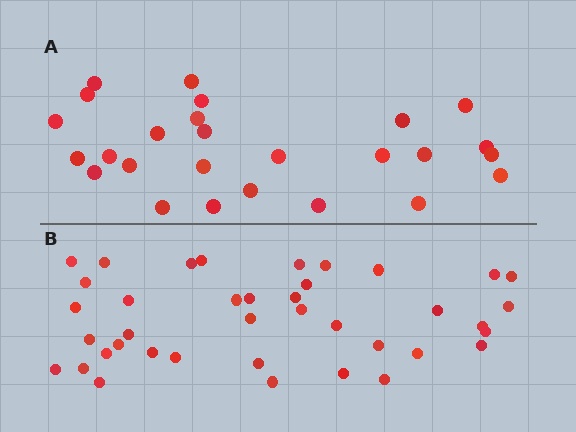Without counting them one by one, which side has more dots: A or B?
Region B (the bottom region) has more dots.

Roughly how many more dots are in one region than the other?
Region B has approximately 15 more dots than region A.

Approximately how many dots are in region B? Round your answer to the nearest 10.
About 40 dots. (The exact count is 39, which rounds to 40.)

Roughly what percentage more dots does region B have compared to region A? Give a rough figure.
About 50% more.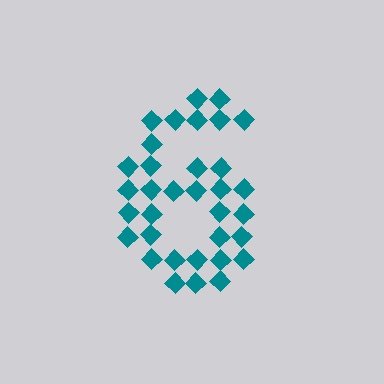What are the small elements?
The small elements are diamonds.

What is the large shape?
The large shape is the digit 6.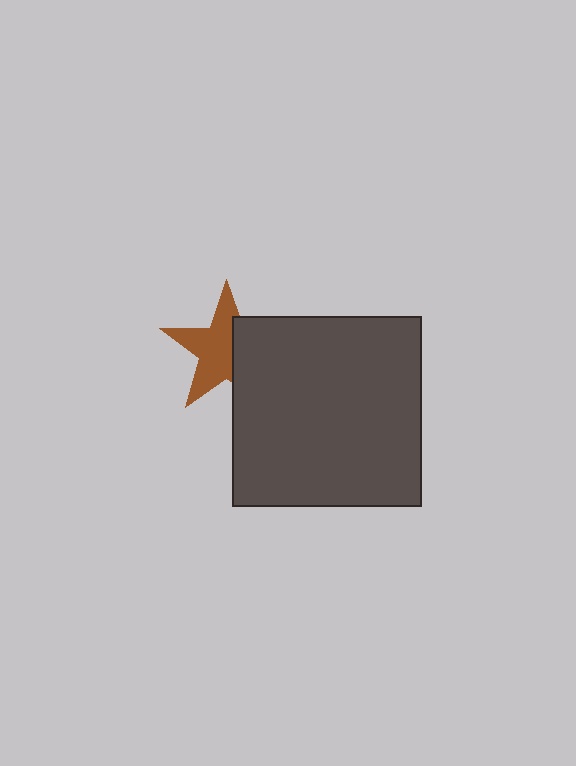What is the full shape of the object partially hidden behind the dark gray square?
The partially hidden object is a brown star.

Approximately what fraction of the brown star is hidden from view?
Roughly 41% of the brown star is hidden behind the dark gray square.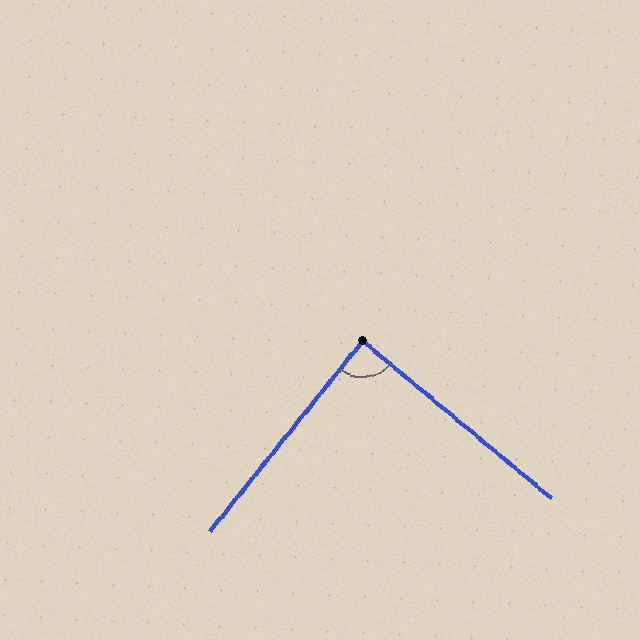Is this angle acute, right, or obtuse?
It is approximately a right angle.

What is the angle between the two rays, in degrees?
Approximately 89 degrees.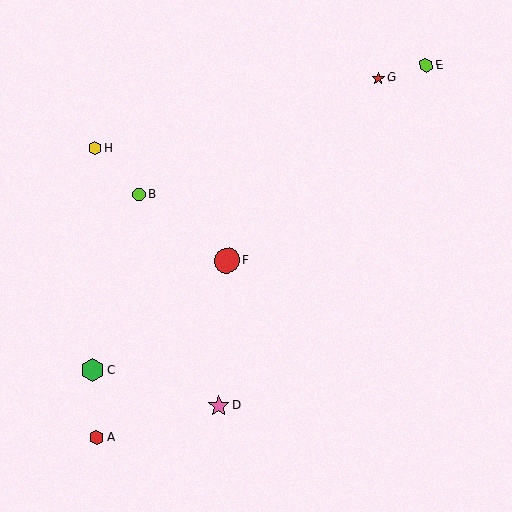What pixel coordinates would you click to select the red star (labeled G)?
Click at (378, 78) to select the red star G.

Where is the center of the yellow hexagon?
The center of the yellow hexagon is at (95, 148).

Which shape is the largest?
The red circle (labeled F) is the largest.